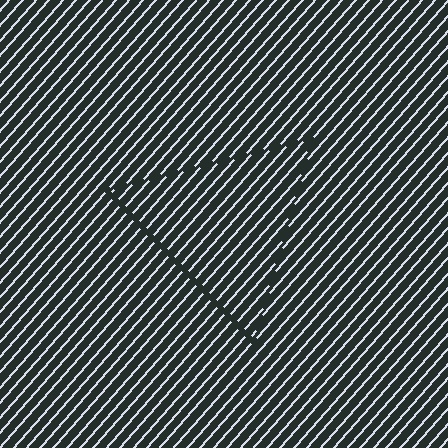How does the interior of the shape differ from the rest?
The interior of the shape contains the same grating, shifted by half a period — the contour is defined by the phase discontinuity where line-ends from the inner and outer gratings abut.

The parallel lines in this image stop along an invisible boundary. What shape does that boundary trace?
An illusory triangle. The interior of the shape contains the same grating, shifted by half a period — the contour is defined by the phase discontinuity where line-ends from the inner and outer gratings abut.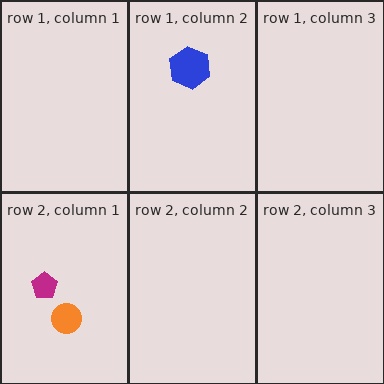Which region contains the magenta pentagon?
The row 2, column 1 region.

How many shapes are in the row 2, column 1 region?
2.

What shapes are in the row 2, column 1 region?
The magenta pentagon, the orange circle.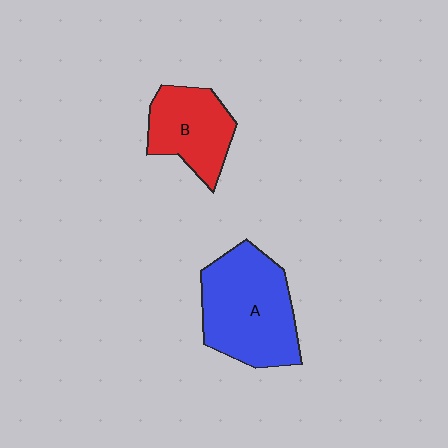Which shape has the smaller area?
Shape B (red).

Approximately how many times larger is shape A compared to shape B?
Approximately 1.5 times.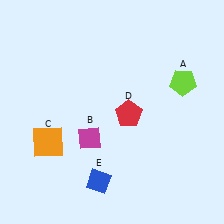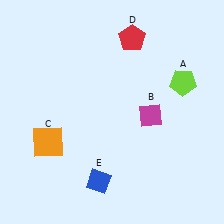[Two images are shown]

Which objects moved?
The objects that moved are: the magenta diamond (B), the red pentagon (D).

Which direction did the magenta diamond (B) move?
The magenta diamond (B) moved right.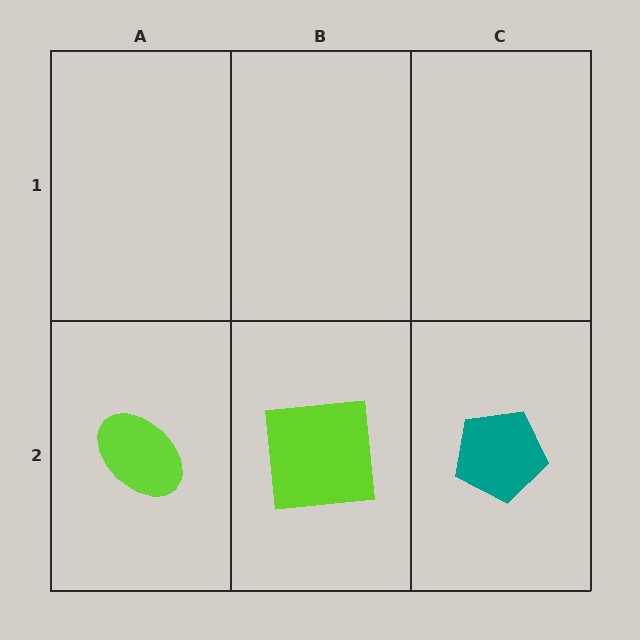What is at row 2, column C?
A teal pentagon.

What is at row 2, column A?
A lime ellipse.